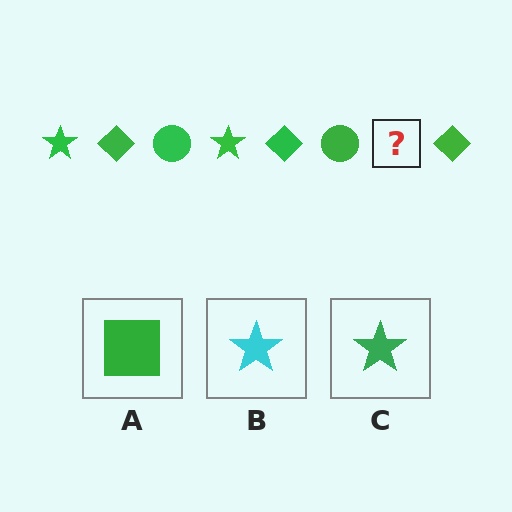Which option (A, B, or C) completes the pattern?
C.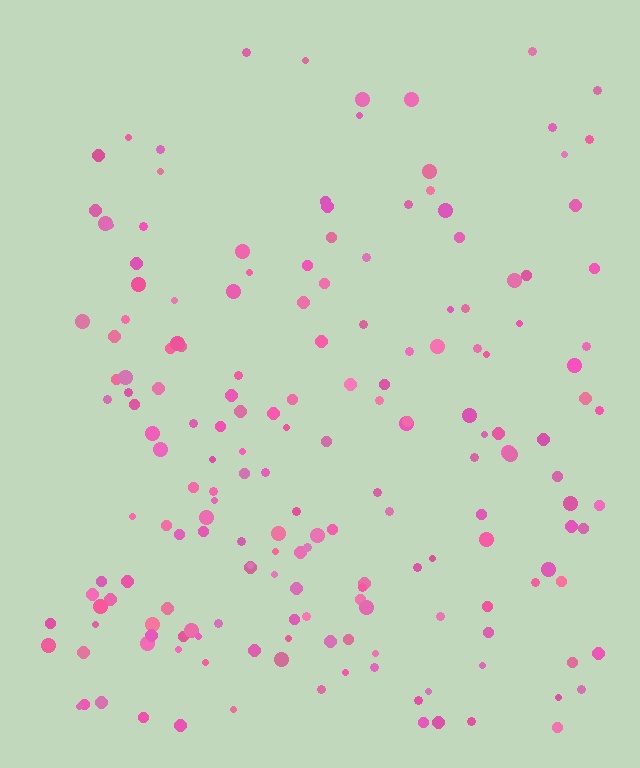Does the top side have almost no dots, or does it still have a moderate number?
Still a moderate number, just noticeably fewer than the bottom.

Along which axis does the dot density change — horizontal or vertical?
Vertical.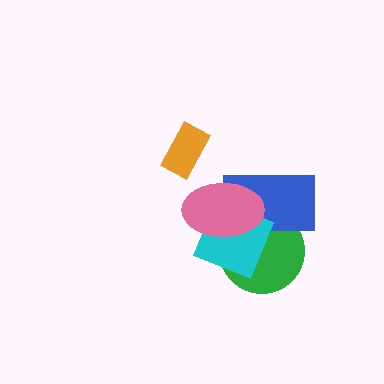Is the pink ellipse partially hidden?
No, no other shape covers it.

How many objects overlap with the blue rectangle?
3 objects overlap with the blue rectangle.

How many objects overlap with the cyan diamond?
3 objects overlap with the cyan diamond.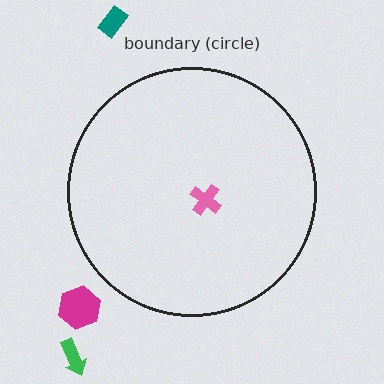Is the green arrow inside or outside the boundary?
Outside.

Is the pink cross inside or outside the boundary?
Inside.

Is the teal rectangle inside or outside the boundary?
Outside.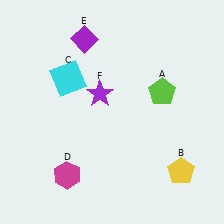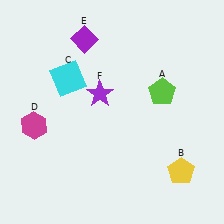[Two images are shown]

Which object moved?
The magenta hexagon (D) moved up.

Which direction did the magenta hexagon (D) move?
The magenta hexagon (D) moved up.